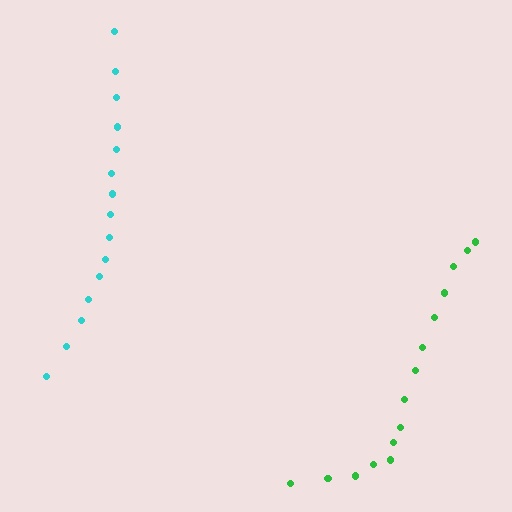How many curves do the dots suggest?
There are 2 distinct paths.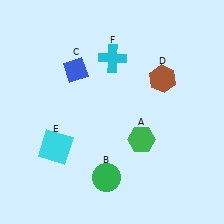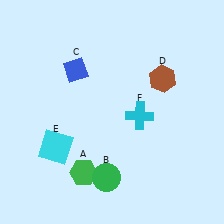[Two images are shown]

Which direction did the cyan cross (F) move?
The cyan cross (F) moved down.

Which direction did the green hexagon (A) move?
The green hexagon (A) moved left.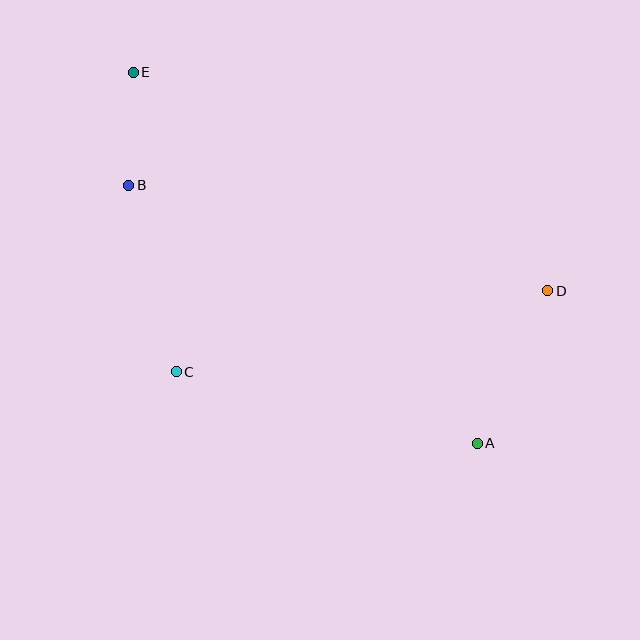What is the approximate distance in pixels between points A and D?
The distance between A and D is approximately 168 pixels.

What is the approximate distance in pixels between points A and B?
The distance between A and B is approximately 433 pixels.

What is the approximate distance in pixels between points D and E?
The distance between D and E is approximately 468 pixels.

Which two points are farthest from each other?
Points A and E are farthest from each other.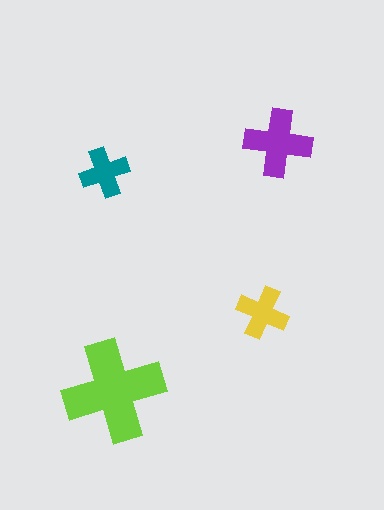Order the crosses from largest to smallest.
the lime one, the purple one, the yellow one, the teal one.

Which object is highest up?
The purple cross is topmost.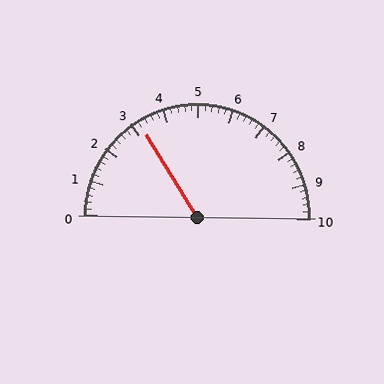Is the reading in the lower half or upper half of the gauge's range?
The reading is in the lower half of the range (0 to 10).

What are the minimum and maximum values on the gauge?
The gauge ranges from 0 to 10.